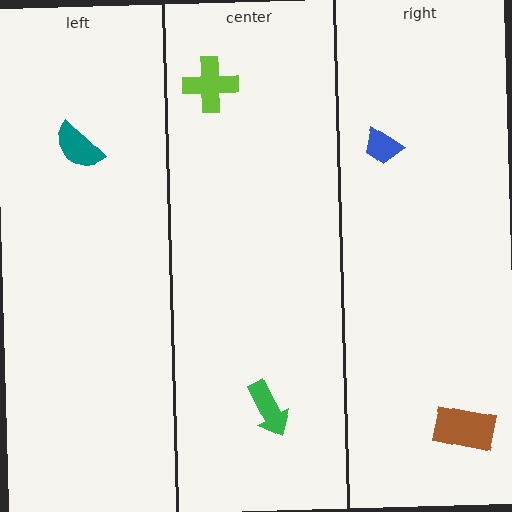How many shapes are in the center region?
2.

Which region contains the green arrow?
The center region.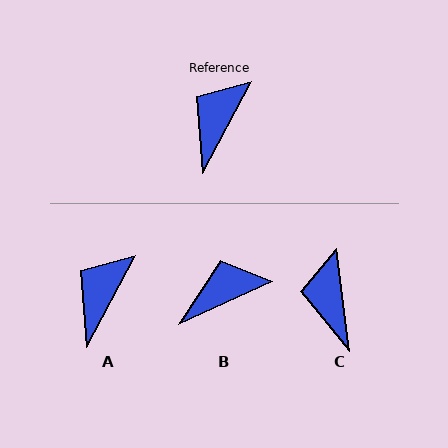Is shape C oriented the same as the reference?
No, it is off by about 36 degrees.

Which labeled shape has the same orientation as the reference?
A.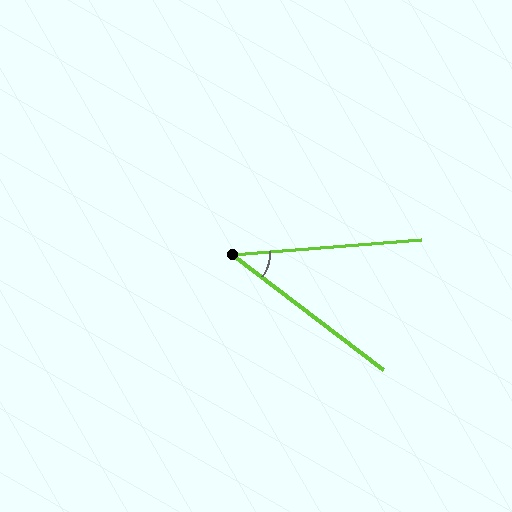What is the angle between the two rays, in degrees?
Approximately 42 degrees.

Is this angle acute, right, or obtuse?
It is acute.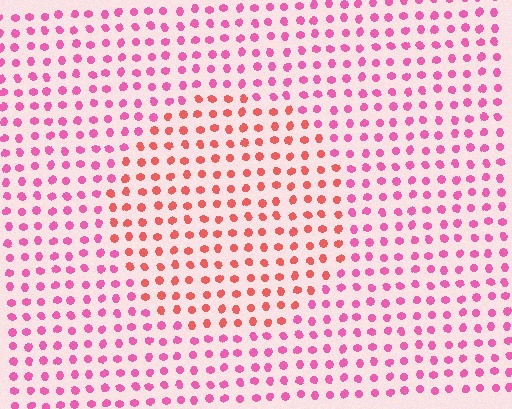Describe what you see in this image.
The image is filled with small pink elements in a uniform arrangement. A circle-shaped region is visible where the elements are tinted to a slightly different hue, forming a subtle color boundary.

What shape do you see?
I see a circle.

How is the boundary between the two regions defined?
The boundary is defined purely by a slight shift in hue (about 35 degrees). Spacing, size, and orientation are identical on both sides.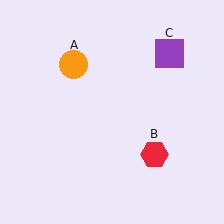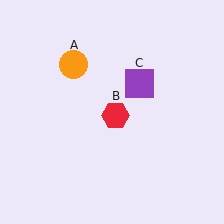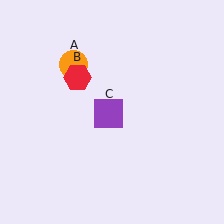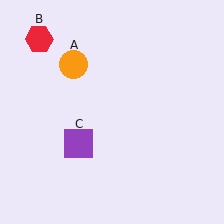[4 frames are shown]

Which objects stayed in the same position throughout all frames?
Orange circle (object A) remained stationary.